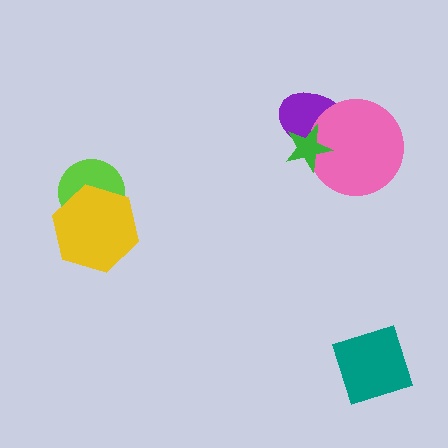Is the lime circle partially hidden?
Yes, it is partially covered by another shape.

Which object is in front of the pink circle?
The green star is in front of the pink circle.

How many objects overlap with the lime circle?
1 object overlaps with the lime circle.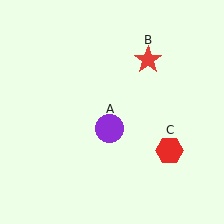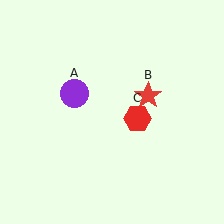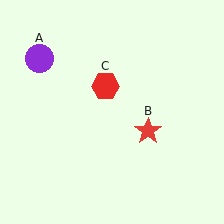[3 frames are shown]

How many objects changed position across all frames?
3 objects changed position: purple circle (object A), red star (object B), red hexagon (object C).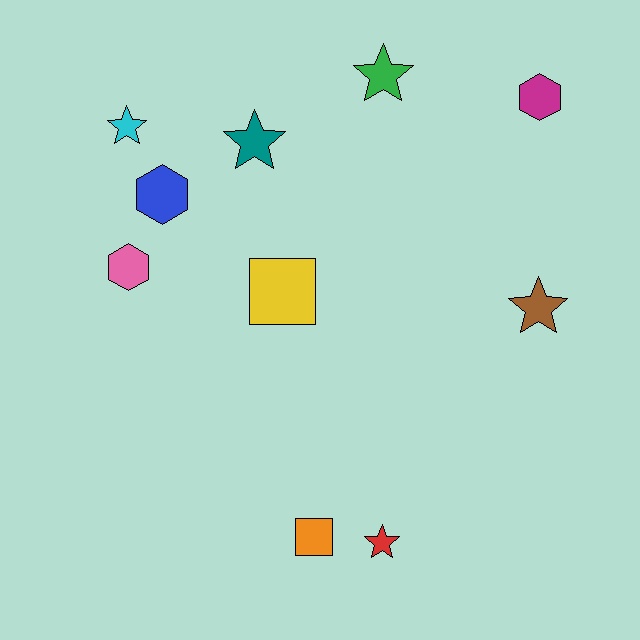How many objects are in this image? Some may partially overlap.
There are 10 objects.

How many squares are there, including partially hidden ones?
There are 2 squares.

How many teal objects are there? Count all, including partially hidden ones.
There is 1 teal object.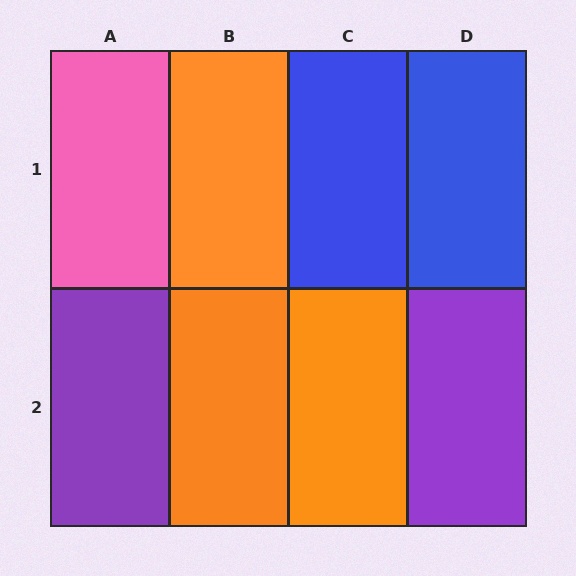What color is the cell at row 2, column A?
Purple.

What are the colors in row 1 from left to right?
Pink, orange, blue, blue.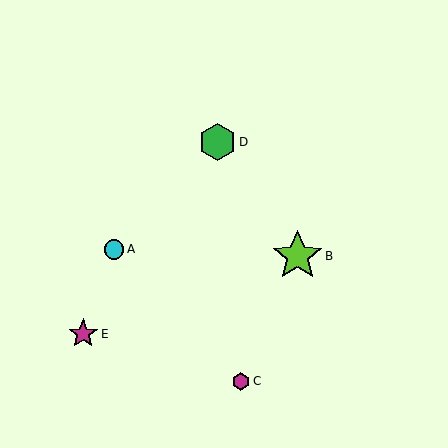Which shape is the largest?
The lime star (labeled B) is the largest.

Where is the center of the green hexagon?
The center of the green hexagon is at (217, 142).